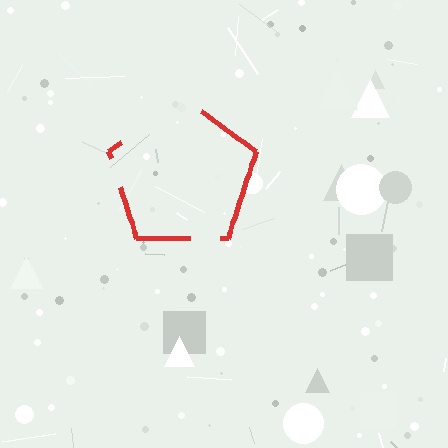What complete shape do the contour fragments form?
The contour fragments form a pentagon.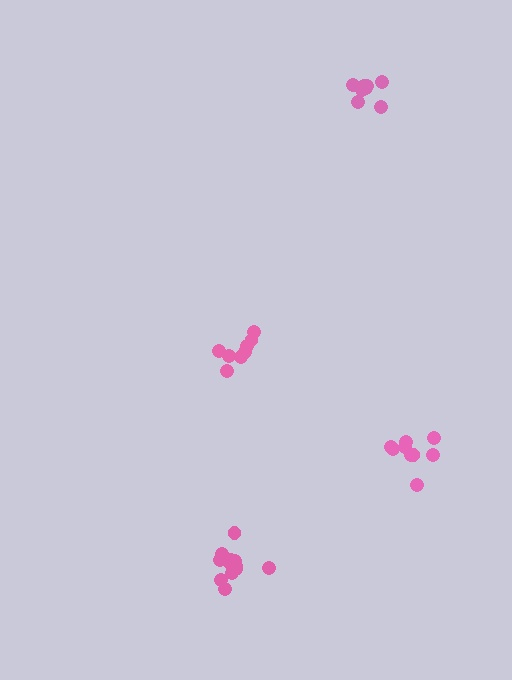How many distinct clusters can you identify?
There are 4 distinct clusters.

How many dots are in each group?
Group 1: 8 dots, Group 2: 9 dots, Group 3: 12 dots, Group 4: 8 dots (37 total).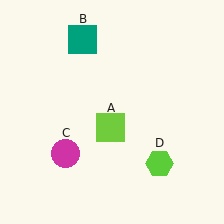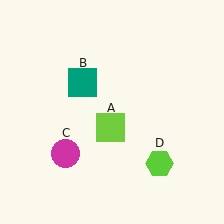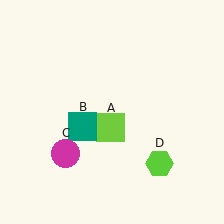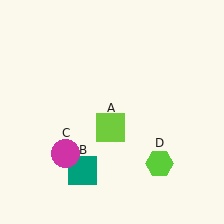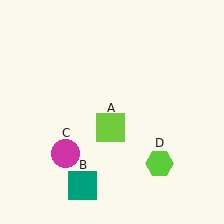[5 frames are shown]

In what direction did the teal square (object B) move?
The teal square (object B) moved down.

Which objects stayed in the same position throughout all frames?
Lime square (object A) and magenta circle (object C) and lime hexagon (object D) remained stationary.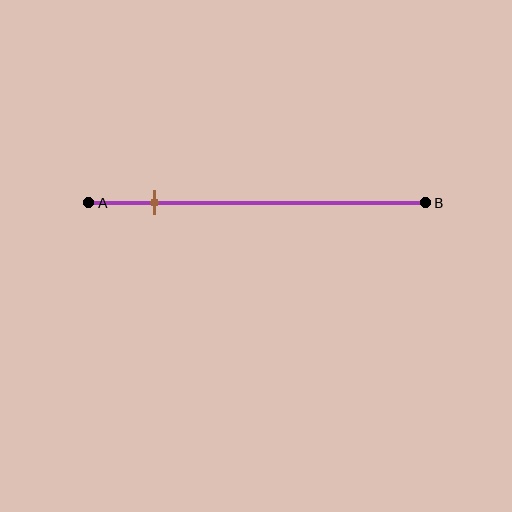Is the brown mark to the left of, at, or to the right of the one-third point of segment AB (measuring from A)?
The brown mark is to the left of the one-third point of segment AB.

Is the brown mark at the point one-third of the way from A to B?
No, the mark is at about 20% from A, not at the 33% one-third point.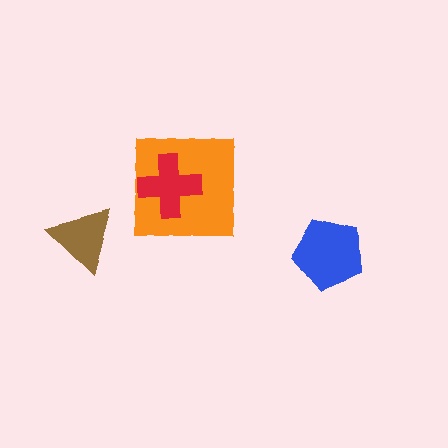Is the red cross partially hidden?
No, no other shape covers it.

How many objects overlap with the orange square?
1 object overlaps with the orange square.